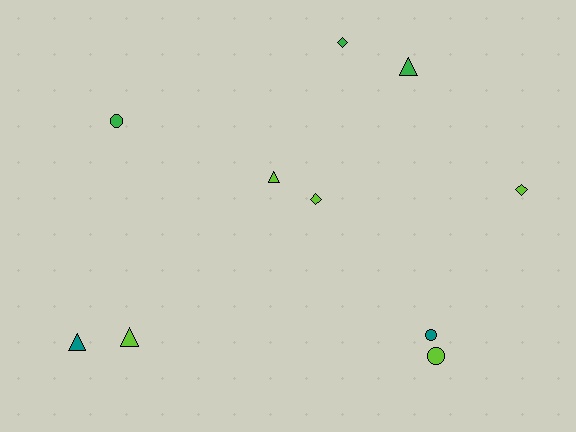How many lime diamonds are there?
There are 2 lime diamonds.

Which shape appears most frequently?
Triangle, with 4 objects.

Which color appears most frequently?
Lime, with 5 objects.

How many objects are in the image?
There are 10 objects.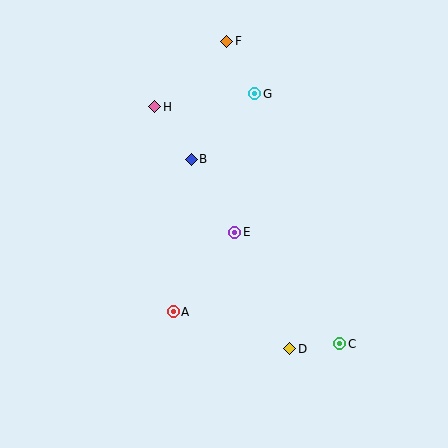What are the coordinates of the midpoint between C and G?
The midpoint between C and G is at (297, 219).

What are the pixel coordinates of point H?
Point H is at (155, 107).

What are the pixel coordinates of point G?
Point G is at (255, 94).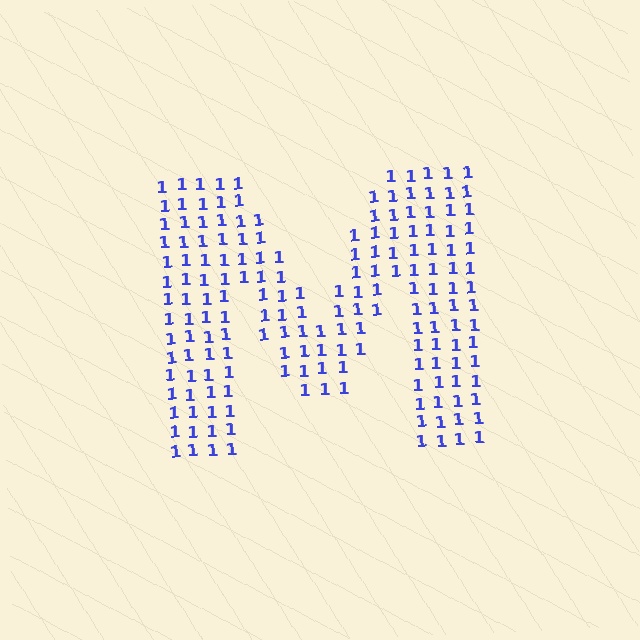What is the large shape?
The large shape is the letter M.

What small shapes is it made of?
It is made of small digit 1's.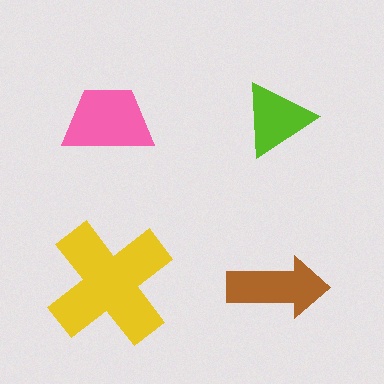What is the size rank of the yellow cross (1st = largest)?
1st.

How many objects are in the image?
There are 4 objects in the image.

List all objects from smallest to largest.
The lime triangle, the brown arrow, the pink trapezoid, the yellow cross.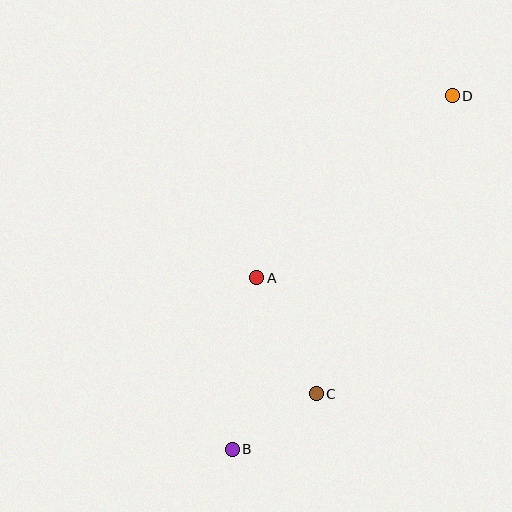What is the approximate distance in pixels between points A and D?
The distance between A and D is approximately 267 pixels.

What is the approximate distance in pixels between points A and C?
The distance between A and C is approximately 130 pixels.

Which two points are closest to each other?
Points B and C are closest to each other.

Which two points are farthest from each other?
Points B and D are farthest from each other.